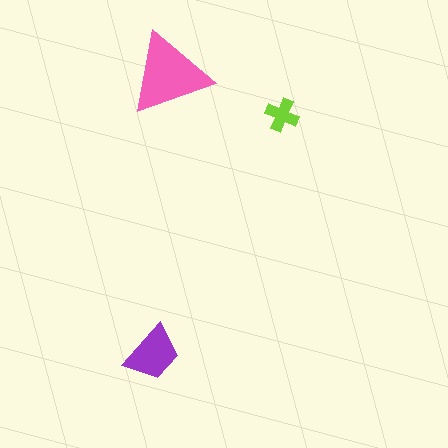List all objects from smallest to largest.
The lime cross, the purple trapezoid, the pink triangle.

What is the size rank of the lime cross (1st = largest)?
3rd.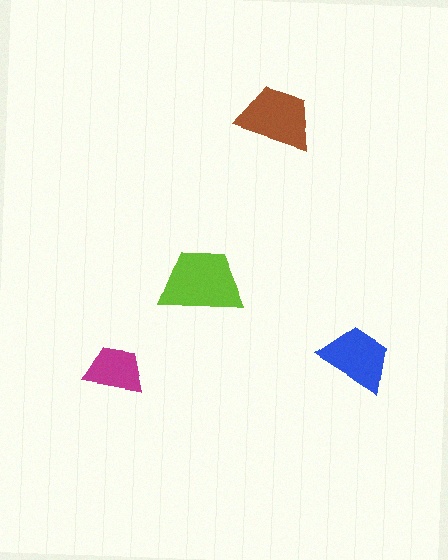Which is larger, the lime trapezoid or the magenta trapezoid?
The lime one.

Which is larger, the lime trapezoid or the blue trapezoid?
The lime one.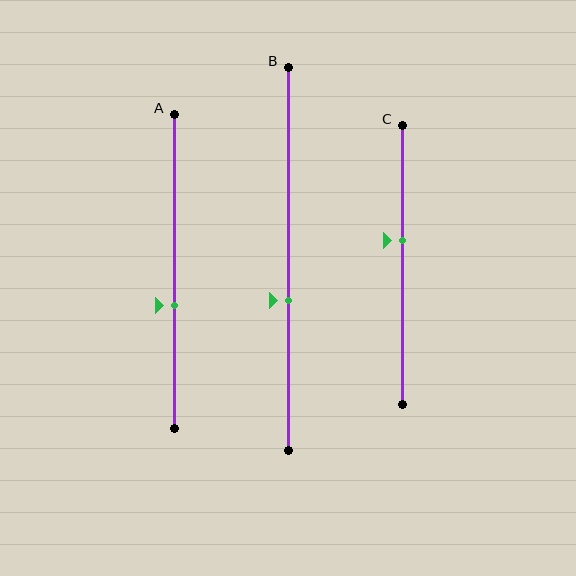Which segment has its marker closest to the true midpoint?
Segment C has its marker closest to the true midpoint.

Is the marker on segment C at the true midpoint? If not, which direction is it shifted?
No, the marker on segment C is shifted upward by about 9% of the segment length.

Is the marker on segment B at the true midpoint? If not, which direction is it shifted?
No, the marker on segment B is shifted downward by about 11% of the segment length.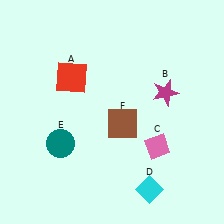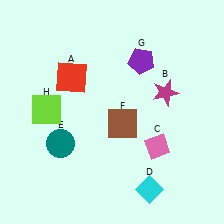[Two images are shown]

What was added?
A purple pentagon (G), a lime square (H) were added in Image 2.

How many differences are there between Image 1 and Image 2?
There are 2 differences between the two images.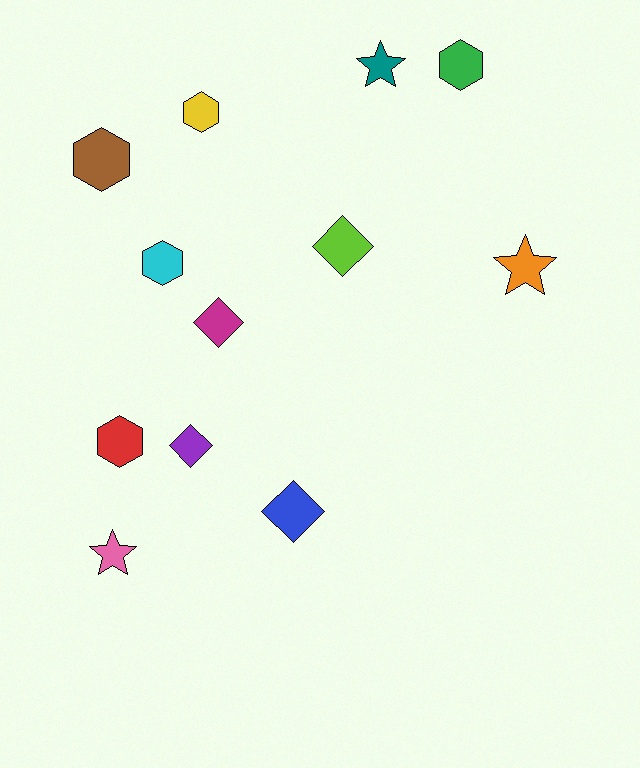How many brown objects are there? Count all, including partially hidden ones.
There is 1 brown object.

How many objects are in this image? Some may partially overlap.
There are 12 objects.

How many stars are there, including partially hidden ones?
There are 3 stars.